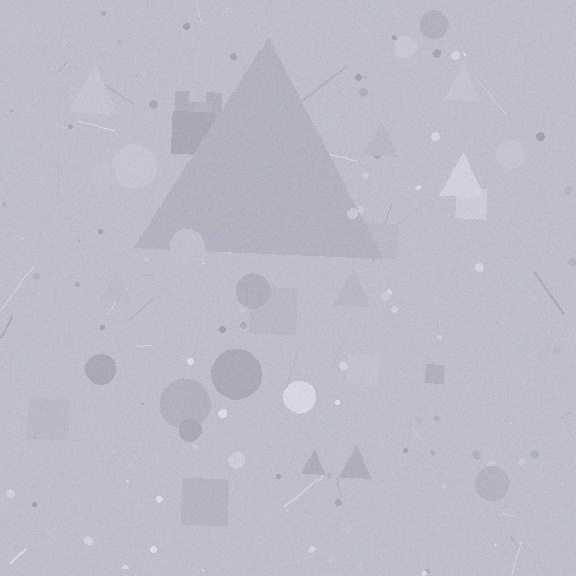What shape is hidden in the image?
A triangle is hidden in the image.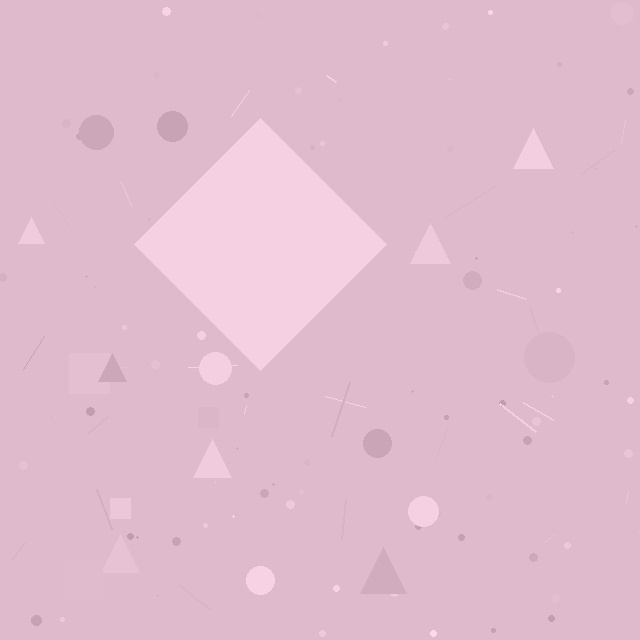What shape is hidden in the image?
A diamond is hidden in the image.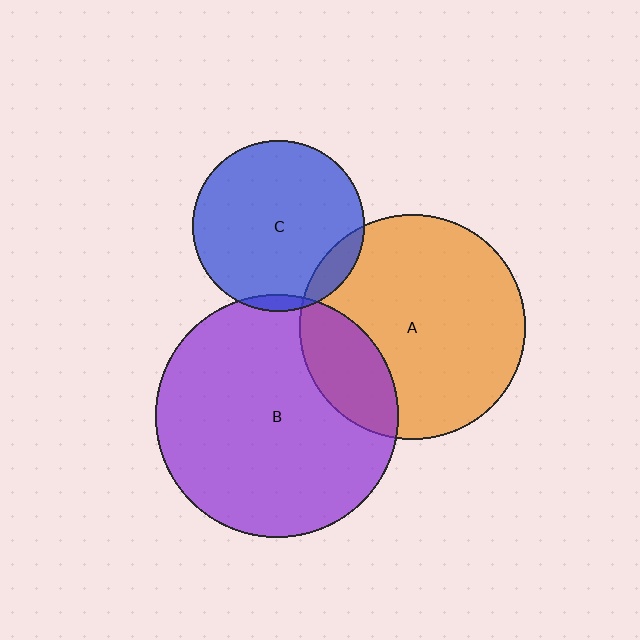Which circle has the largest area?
Circle B (purple).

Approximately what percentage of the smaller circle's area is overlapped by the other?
Approximately 10%.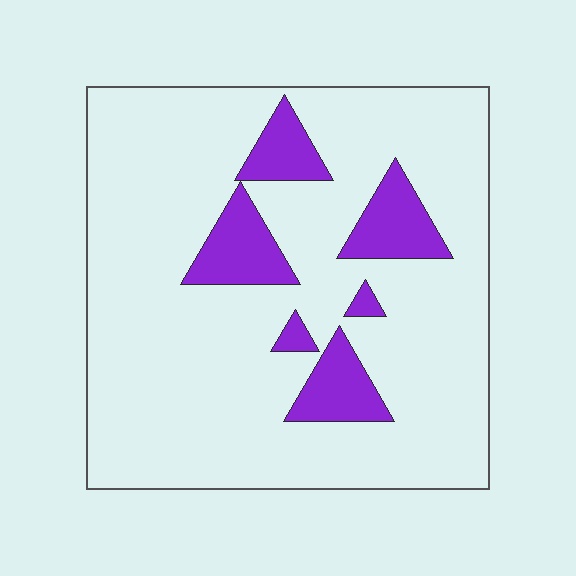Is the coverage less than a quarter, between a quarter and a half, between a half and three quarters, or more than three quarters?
Less than a quarter.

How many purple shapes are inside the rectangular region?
6.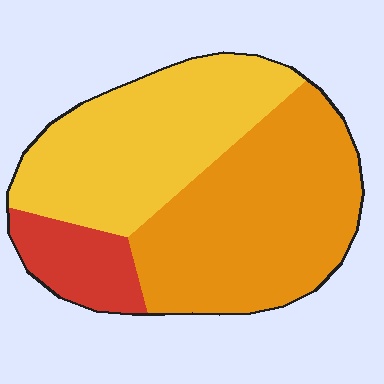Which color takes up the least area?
Red, at roughly 10%.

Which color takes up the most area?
Orange, at roughly 50%.